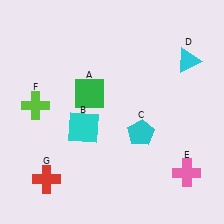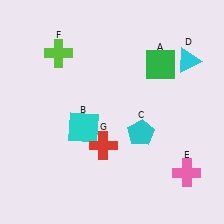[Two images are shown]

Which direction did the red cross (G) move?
The red cross (G) moved right.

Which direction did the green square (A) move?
The green square (A) moved right.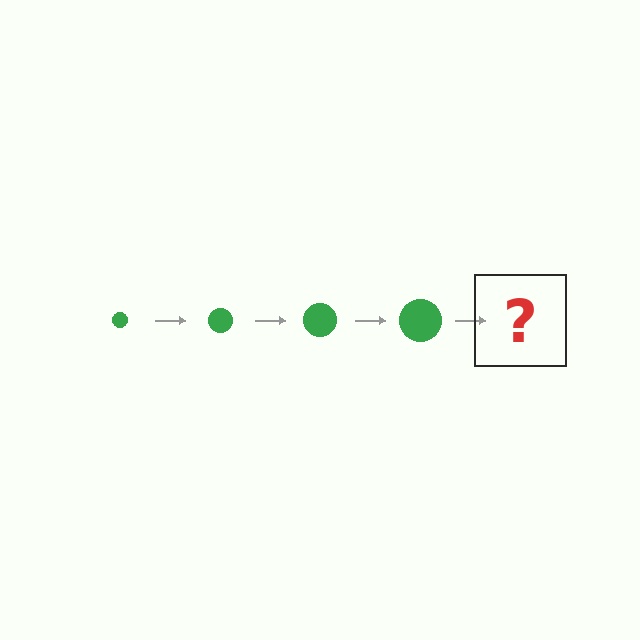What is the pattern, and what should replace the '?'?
The pattern is that the circle gets progressively larger each step. The '?' should be a green circle, larger than the previous one.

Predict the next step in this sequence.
The next step is a green circle, larger than the previous one.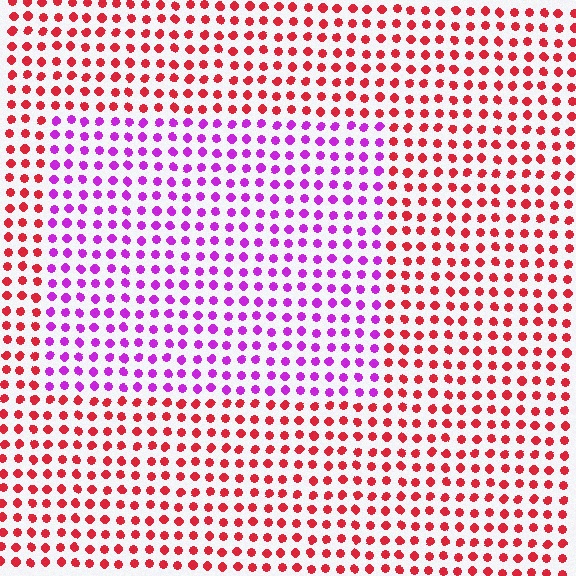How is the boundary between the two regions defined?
The boundary is defined purely by a slight shift in hue (about 60 degrees). Spacing, size, and orientation are identical on both sides.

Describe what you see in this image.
The image is filled with small red elements in a uniform arrangement. A rectangle-shaped region is visible where the elements are tinted to a slightly different hue, forming a subtle color boundary.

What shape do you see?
I see a rectangle.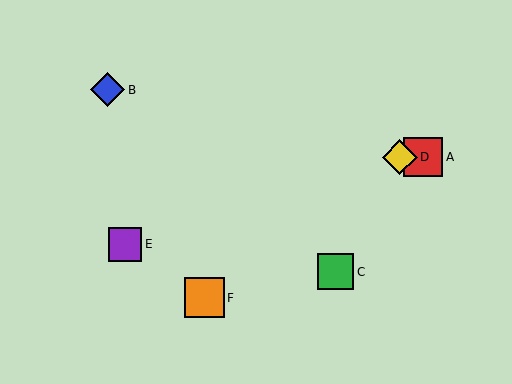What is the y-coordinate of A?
Object A is at y≈157.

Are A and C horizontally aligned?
No, A is at y≈157 and C is at y≈272.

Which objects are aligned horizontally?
Objects A, D are aligned horizontally.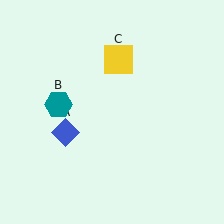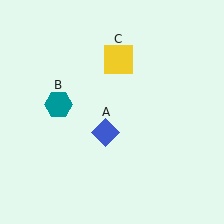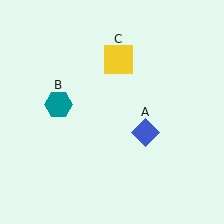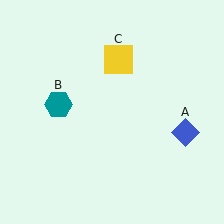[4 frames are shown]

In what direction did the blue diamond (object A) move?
The blue diamond (object A) moved right.